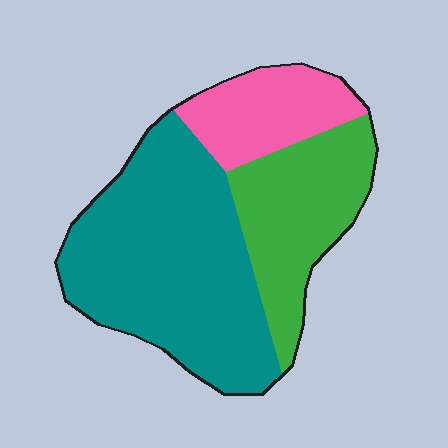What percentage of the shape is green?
Green takes up between a sixth and a third of the shape.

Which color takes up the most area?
Teal, at roughly 55%.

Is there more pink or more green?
Green.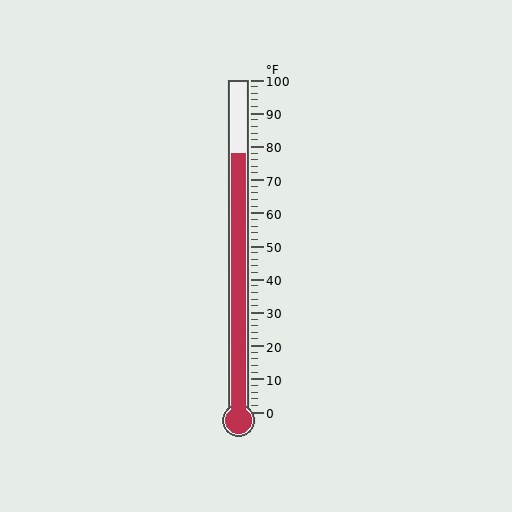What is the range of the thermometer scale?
The thermometer scale ranges from 0°F to 100°F.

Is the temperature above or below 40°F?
The temperature is above 40°F.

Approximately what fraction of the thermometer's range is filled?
The thermometer is filled to approximately 80% of its range.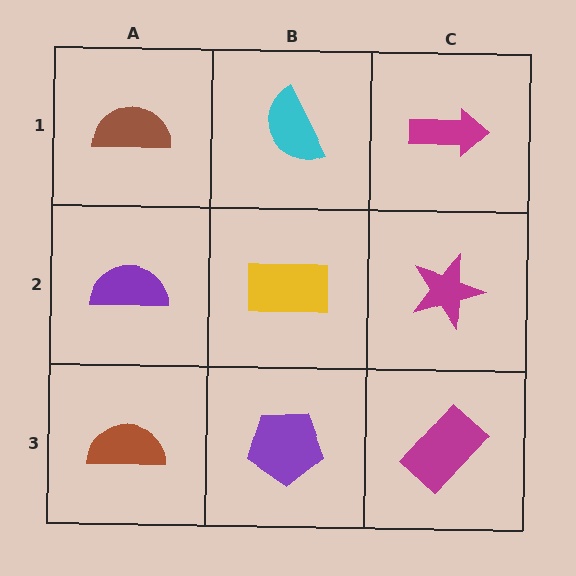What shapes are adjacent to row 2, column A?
A brown semicircle (row 1, column A), a brown semicircle (row 3, column A), a yellow rectangle (row 2, column B).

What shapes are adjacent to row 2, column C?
A magenta arrow (row 1, column C), a magenta rectangle (row 3, column C), a yellow rectangle (row 2, column B).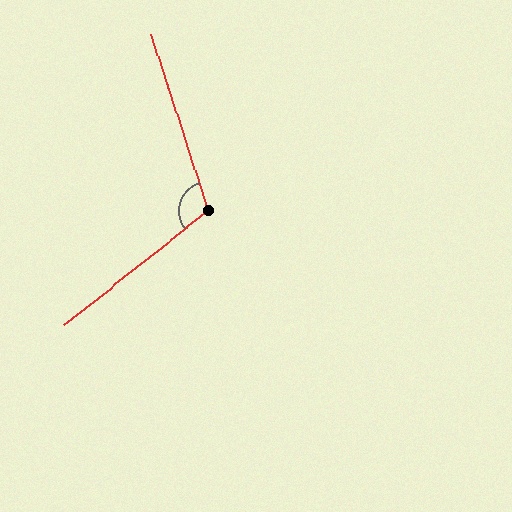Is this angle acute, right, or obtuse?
It is obtuse.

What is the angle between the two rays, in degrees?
Approximately 111 degrees.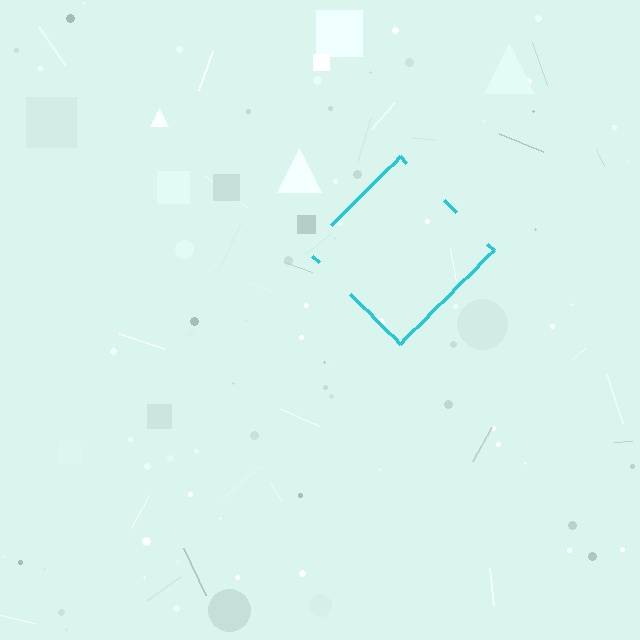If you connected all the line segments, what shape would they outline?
They would outline a diamond.